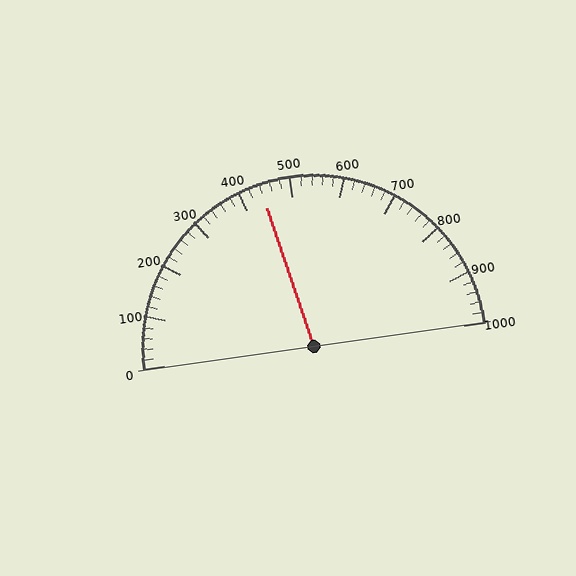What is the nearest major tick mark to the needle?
The nearest major tick mark is 400.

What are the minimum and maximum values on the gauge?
The gauge ranges from 0 to 1000.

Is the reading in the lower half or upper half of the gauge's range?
The reading is in the lower half of the range (0 to 1000).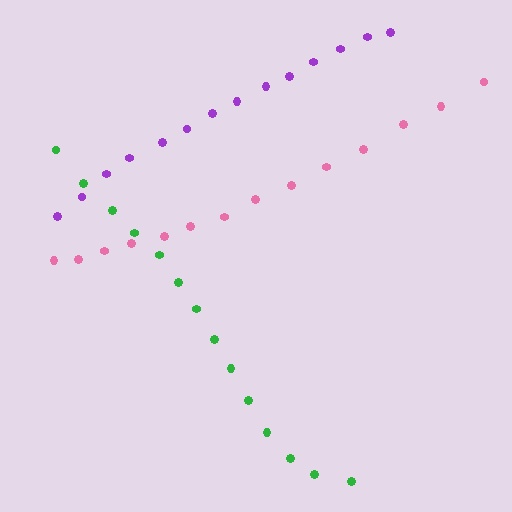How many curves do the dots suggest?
There are 3 distinct paths.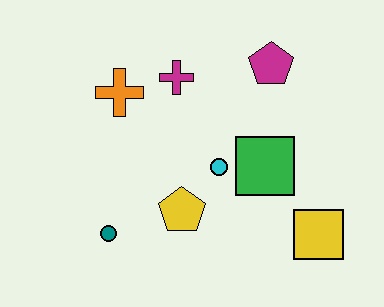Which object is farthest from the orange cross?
The yellow square is farthest from the orange cross.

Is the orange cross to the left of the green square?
Yes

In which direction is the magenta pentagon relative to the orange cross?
The magenta pentagon is to the right of the orange cross.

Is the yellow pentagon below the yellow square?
No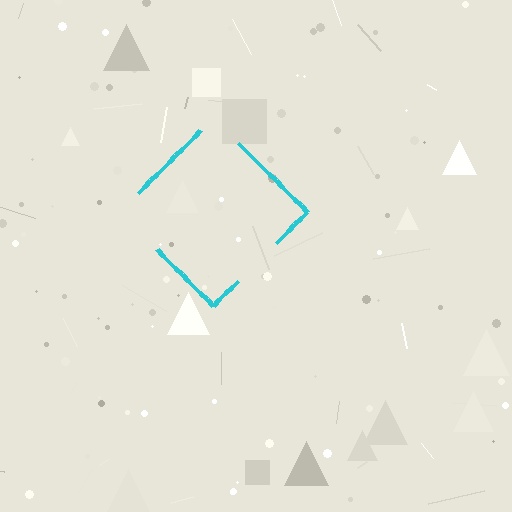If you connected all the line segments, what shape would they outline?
They would outline a diamond.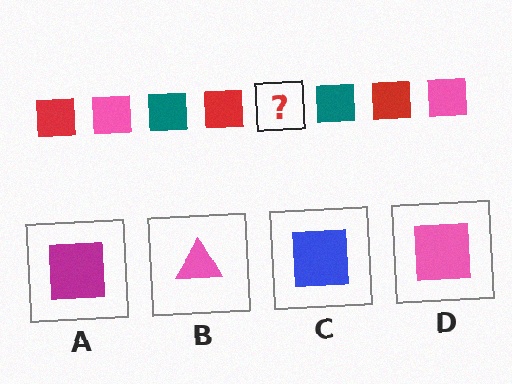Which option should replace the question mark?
Option D.